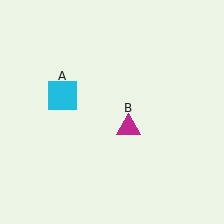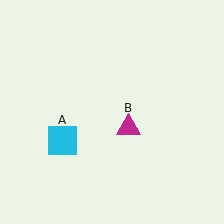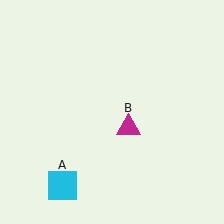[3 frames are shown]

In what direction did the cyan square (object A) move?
The cyan square (object A) moved down.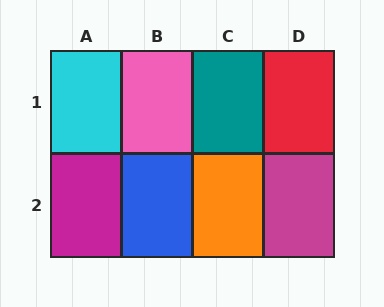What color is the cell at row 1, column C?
Teal.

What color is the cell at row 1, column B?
Pink.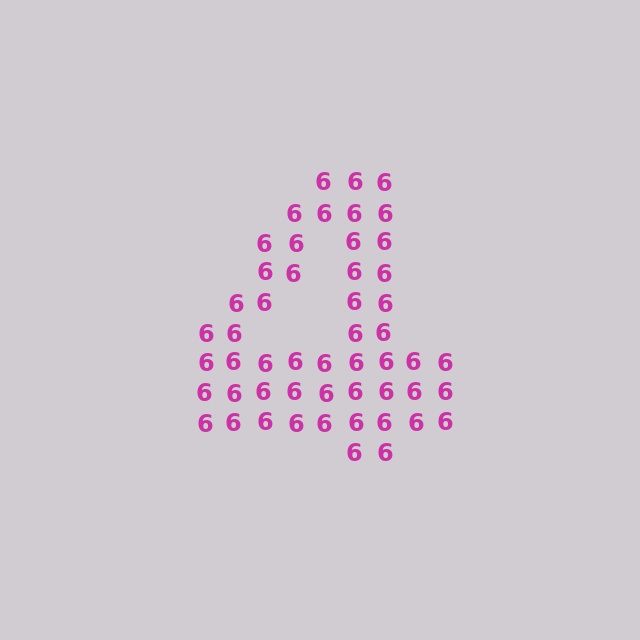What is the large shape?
The large shape is the digit 4.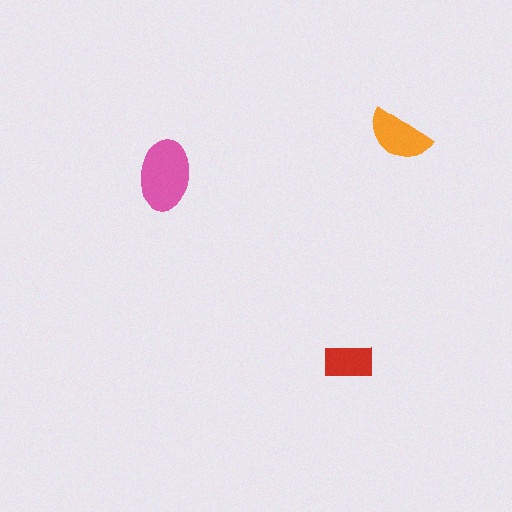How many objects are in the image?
There are 3 objects in the image.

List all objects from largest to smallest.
The pink ellipse, the orange semicircle, the red rectangle.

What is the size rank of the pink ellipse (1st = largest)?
1st.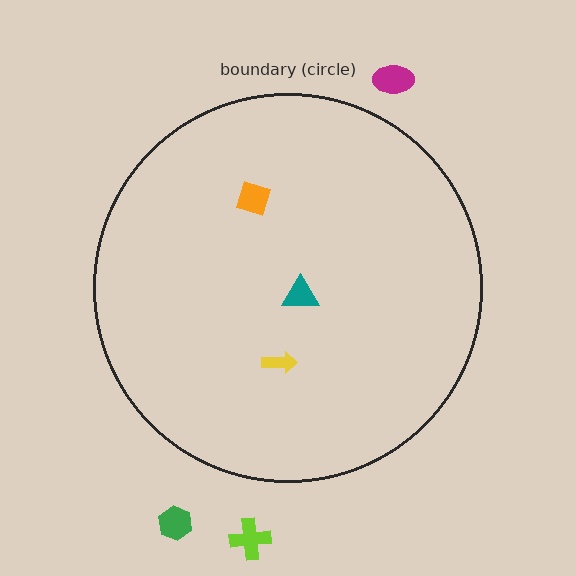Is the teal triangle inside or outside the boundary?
Inside.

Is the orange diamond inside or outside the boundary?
Inside.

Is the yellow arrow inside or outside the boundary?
Inside.